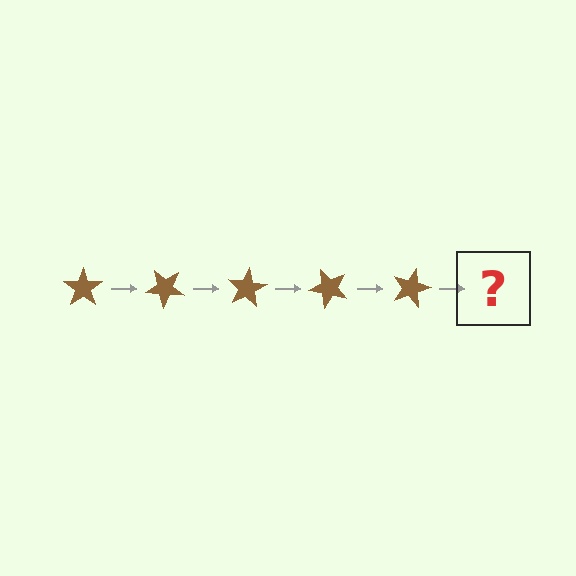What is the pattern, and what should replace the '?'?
The pattern is that the star rotates 40 degrees each step. The '?' should be a brown star rotated 200 degrees.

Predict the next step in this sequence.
The next step is a brown star rotated 200 degrees.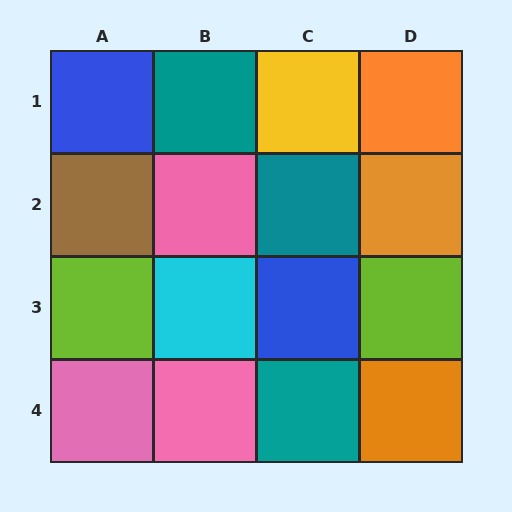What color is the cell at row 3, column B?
Cyan.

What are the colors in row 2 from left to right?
Brown, pink, teal, orange.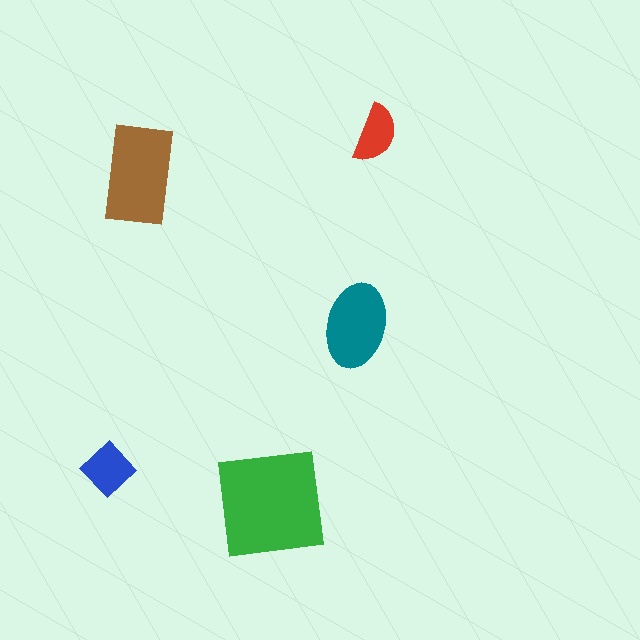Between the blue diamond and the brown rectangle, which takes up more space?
The brown rectangle.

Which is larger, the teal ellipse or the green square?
The green square.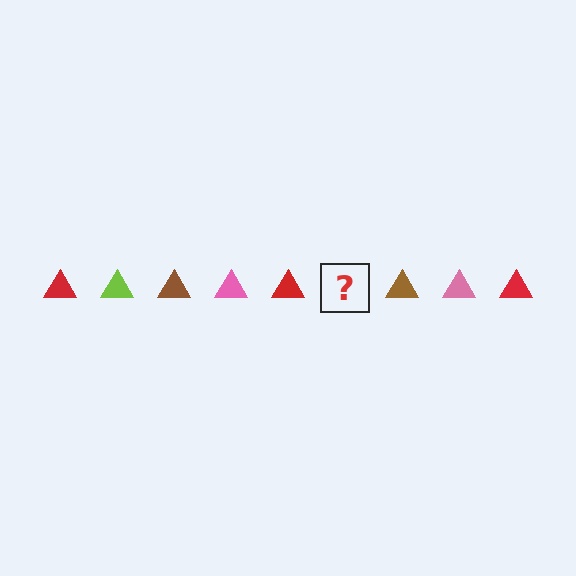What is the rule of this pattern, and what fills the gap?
The rule is that the pattern cycles through red, lime, brown, pink triangles. The gap should be filled with a lime triangle.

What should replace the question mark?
The question mark should be replaced with a lime triangle.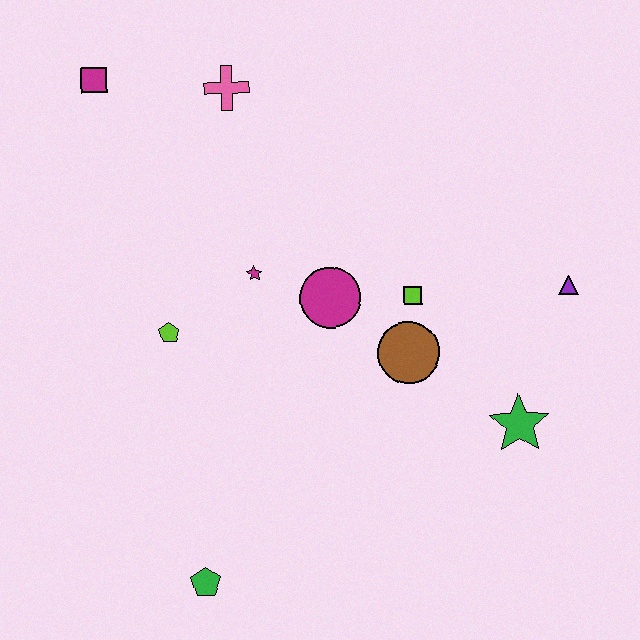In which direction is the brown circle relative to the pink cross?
The brown circle is below the pink cross.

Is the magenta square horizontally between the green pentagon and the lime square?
No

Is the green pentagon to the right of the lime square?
No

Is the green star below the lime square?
Yes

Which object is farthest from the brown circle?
The magenta square is farthest from the brown circle.